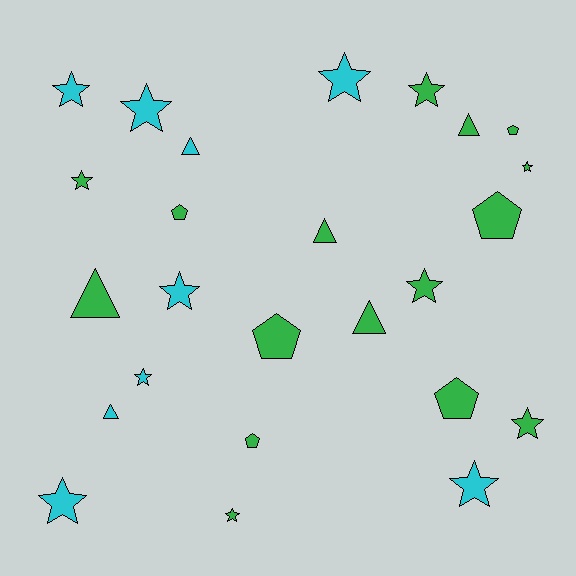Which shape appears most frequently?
Star, with 13 objects.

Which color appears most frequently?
Green, with 16 objects.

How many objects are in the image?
There are 25 objects.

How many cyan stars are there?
There are 7 cyan stars.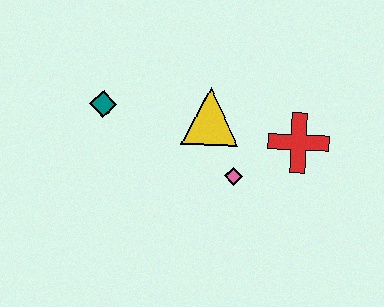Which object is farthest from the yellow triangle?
The teal diamond is farthest from the yellow triangle.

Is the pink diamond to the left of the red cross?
Yes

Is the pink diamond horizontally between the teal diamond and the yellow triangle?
No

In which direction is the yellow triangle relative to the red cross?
The yellow triangle is to the left of the red cross.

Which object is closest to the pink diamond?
The yellow triangle is closest to the pink diamond.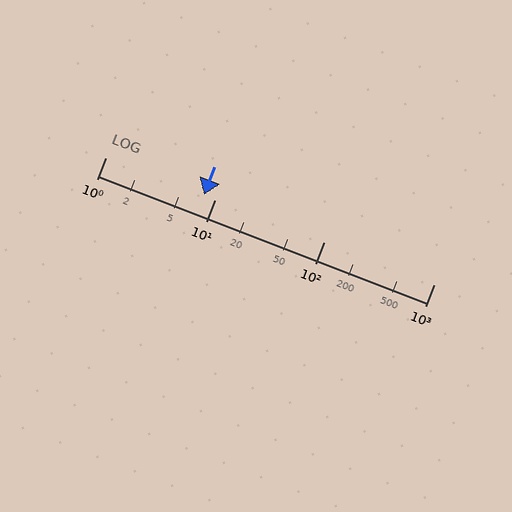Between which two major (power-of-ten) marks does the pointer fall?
The pointer is between 1 and 10.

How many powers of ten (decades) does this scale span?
The scale spans 3 decades, from 1 to 1000.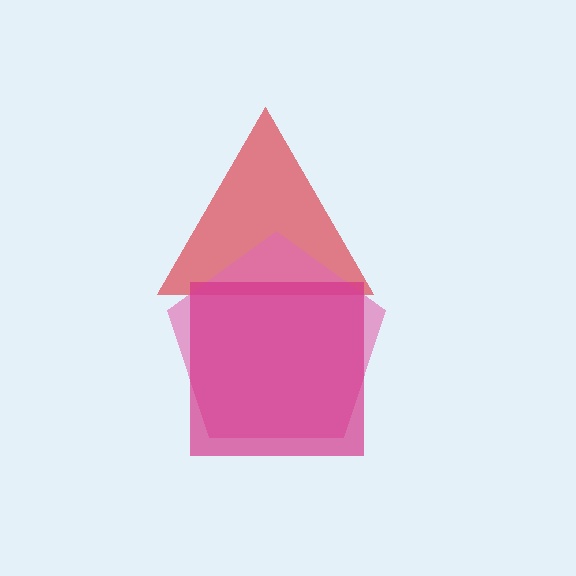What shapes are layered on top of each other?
The layered shapes are: a red triangle, a pink pentagon, a magenta square.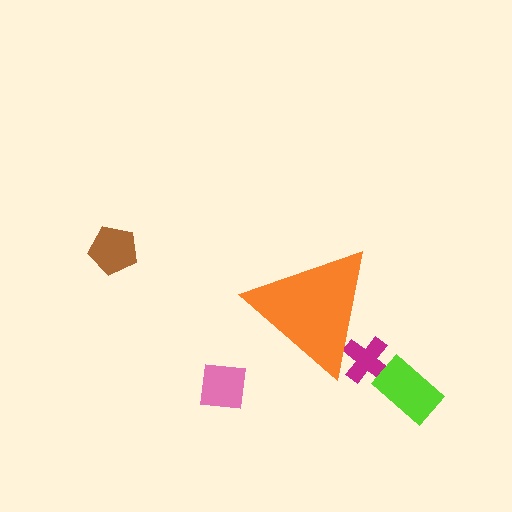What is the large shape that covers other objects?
An orange triangle.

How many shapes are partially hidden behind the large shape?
1 shape is partially hidden.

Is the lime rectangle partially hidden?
No, the lime rectangle is fully visible.